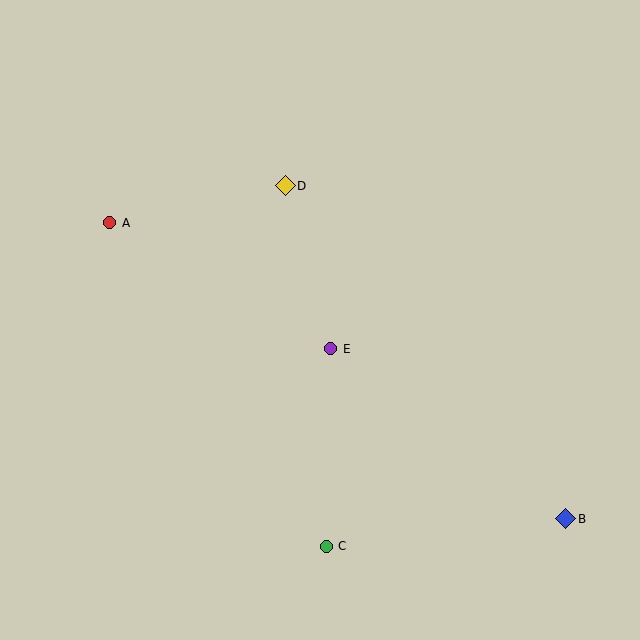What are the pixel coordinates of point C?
Point C is at (326, 546).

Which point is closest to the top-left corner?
Point A is closest to the top-left corner.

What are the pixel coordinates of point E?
Point E is at (330, 349).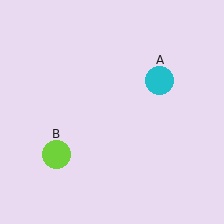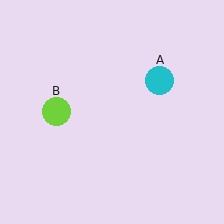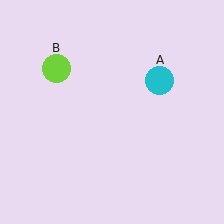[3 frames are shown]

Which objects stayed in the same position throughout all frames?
Cyan circle (object A) remained stationary.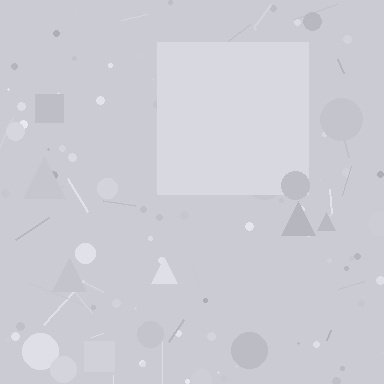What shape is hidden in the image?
A square is hidden in the image.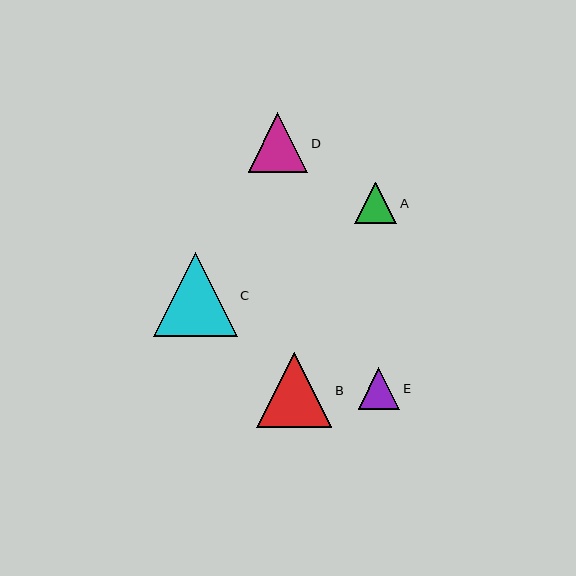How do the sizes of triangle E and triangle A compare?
Triangle E and triangle A are approximately the same size.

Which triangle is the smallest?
Triangle A is the smallest with a size of approximately 42 pixels.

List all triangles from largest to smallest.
From largest to smallest: C, B, D, E, A.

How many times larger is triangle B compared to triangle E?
Triangle B is approximately 1.8 times the size of triangle E.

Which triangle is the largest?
Triangle C is the largest with a size of approximately 84 pixels.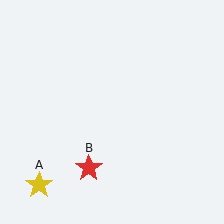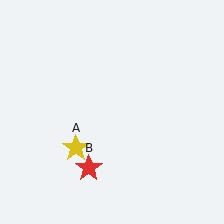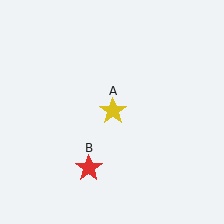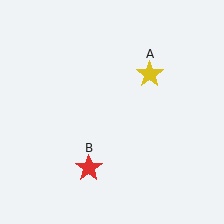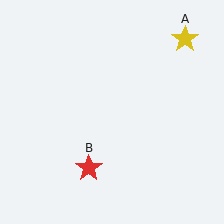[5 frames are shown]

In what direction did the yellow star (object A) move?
The yellow star (object A) moved up and to the right.